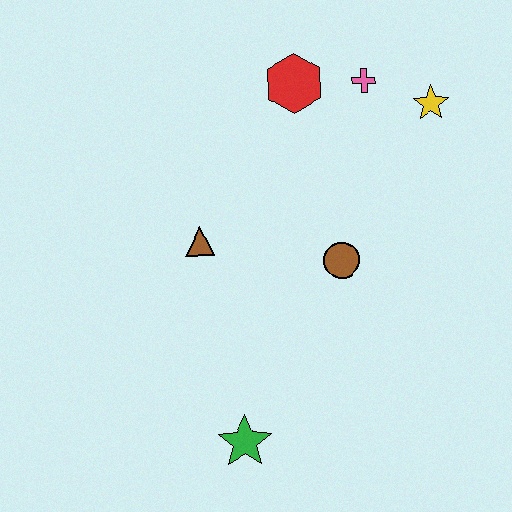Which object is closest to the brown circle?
The brown triangle is closest to the brown circle.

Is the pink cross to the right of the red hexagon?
Yes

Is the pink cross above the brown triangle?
Yes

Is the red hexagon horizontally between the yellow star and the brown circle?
No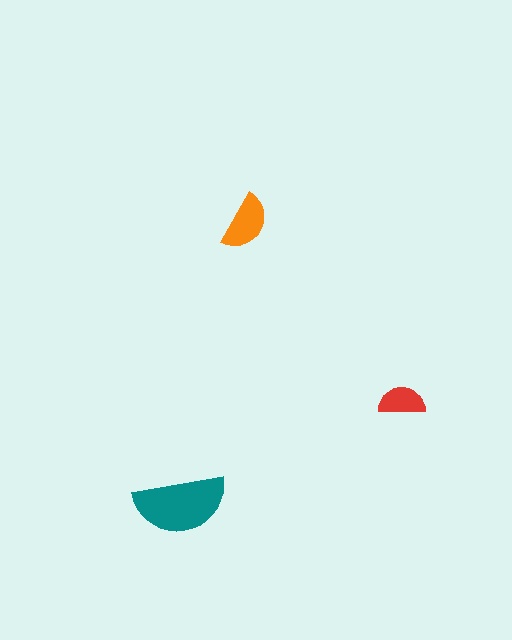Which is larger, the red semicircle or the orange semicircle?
The orange one.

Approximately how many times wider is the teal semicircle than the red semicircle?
About 2 times wider.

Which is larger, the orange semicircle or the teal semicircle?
The teal one.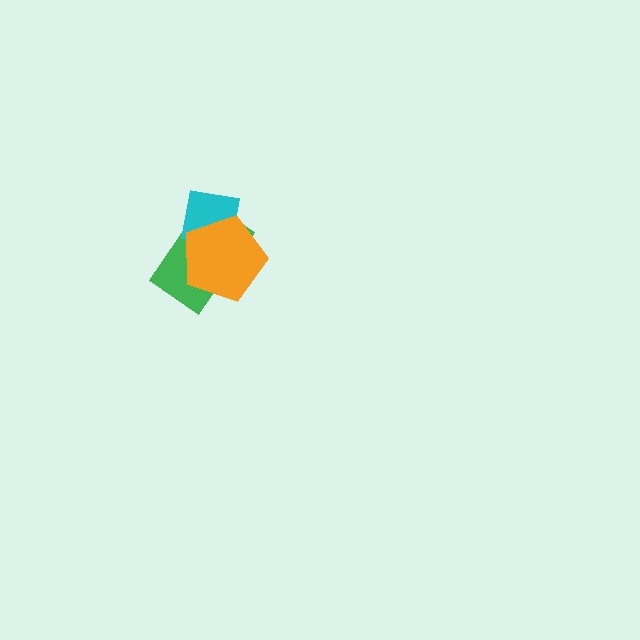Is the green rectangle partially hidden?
Yes, it is partially covered by another shape.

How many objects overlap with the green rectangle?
2 objects overlap with the green rectangle.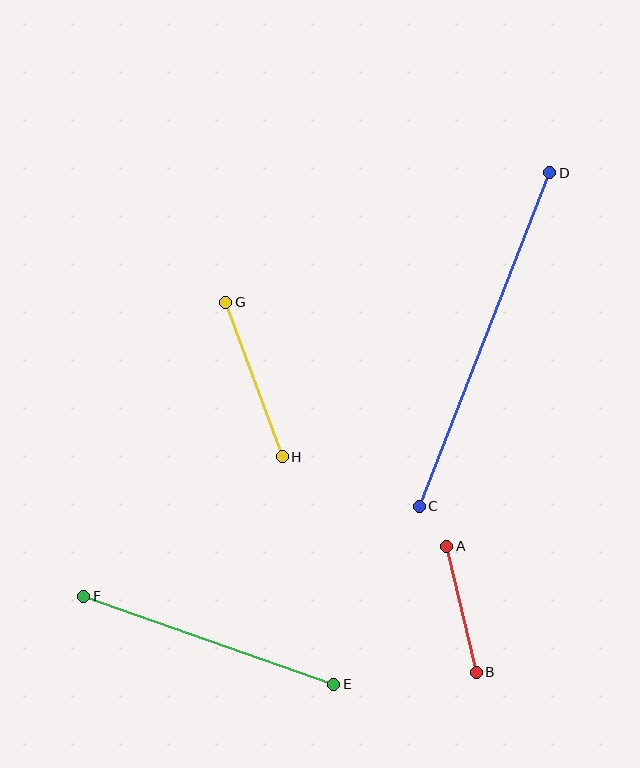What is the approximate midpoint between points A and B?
The midpoint is at approximately (461, 609) pixels.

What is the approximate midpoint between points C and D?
The midpoint is at approximately (485, 339) pixels.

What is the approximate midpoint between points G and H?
The midpoint is at approximately (254, 379) pixels.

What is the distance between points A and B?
The distance is approximately 129 pixels.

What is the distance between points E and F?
The distance is approximately 265 pixels.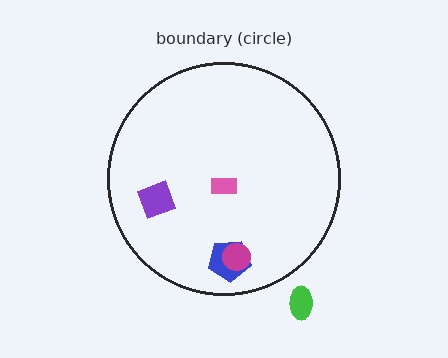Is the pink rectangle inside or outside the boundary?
Inside.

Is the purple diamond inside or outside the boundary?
Inside.